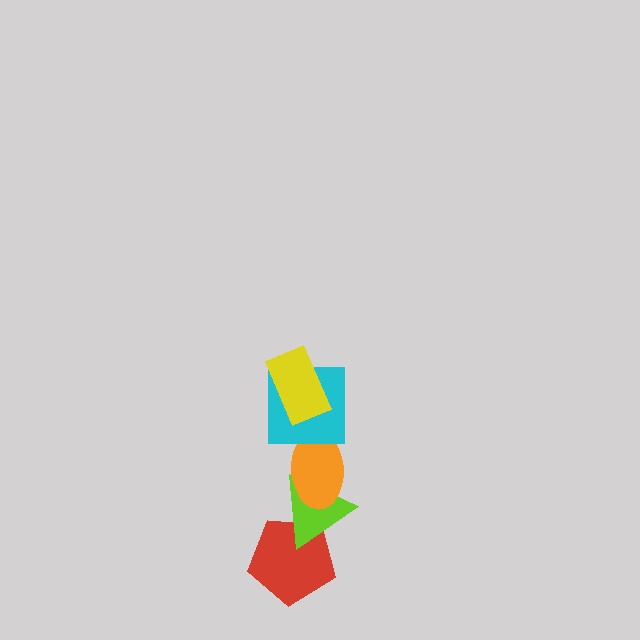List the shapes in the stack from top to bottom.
From top to bottom: the yellow rectangle, the cyan square, the orange ellipse, the lime triangle, the red pentagon.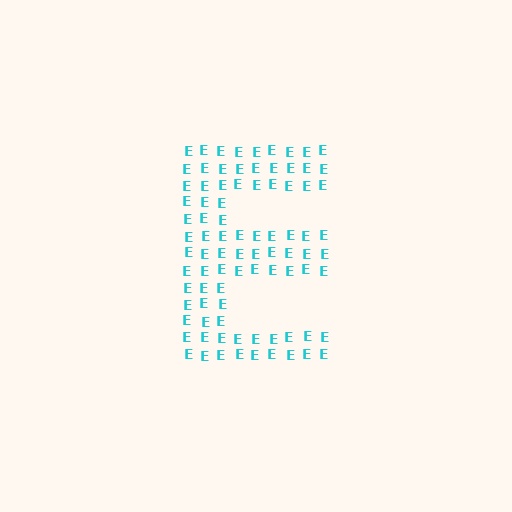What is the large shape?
The large shape is the letter E.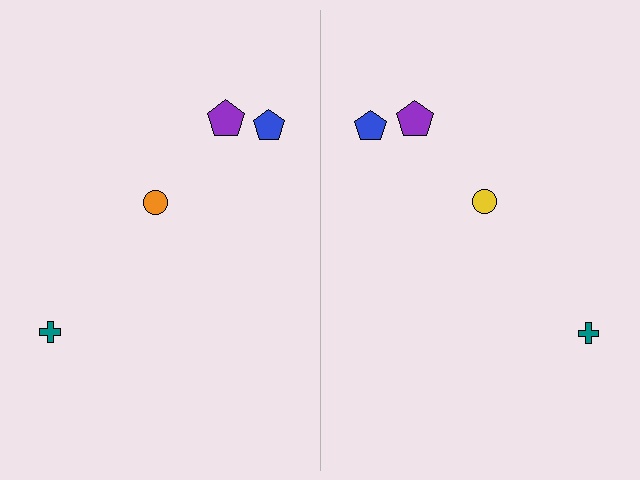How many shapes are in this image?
There are 8 shapes in this image.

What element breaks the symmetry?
The yellow circle on the right side breaks the symmetry — its mirror counterpart is orange.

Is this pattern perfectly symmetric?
No, the pattern is not perfectly symmetric. The yellow circle on the right side breaks the symmetry — its mirror counterpart is orange.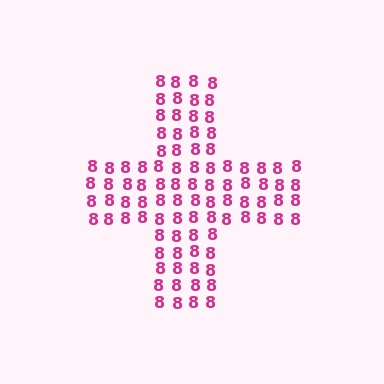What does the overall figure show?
The overall figure shows a cross.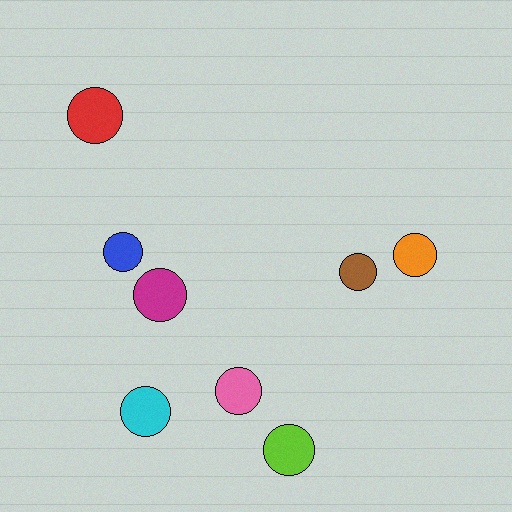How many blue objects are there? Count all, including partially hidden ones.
There is 1 blue object.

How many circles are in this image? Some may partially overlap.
There are 8 circles.